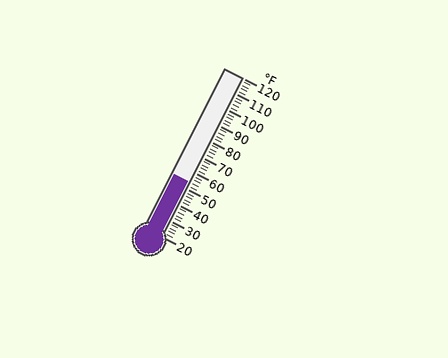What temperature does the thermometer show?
The thermometer shows approximately 54°F.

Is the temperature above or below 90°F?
The temperature is below 90°F.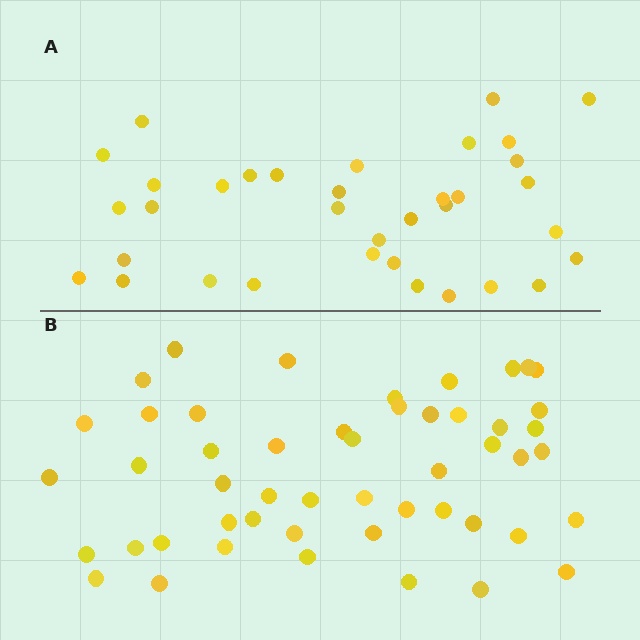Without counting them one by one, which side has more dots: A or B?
Region B (the bottom region) has more dots.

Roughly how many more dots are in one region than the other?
Region B has approximately 15 more dots than region A.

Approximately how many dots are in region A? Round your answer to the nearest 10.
About 40 dots. (The exact count is 35, which rounds to 40.)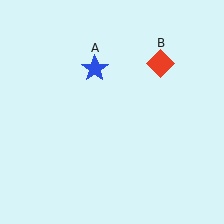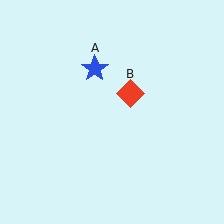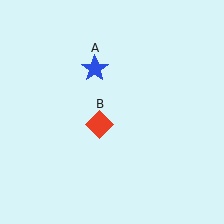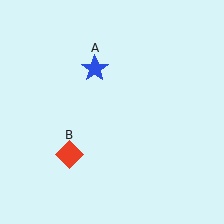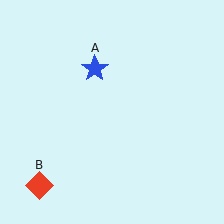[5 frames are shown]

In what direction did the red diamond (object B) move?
The red diamond (object B) moved down and to the left.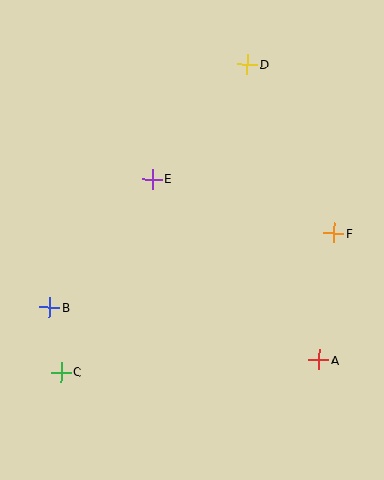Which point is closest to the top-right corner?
Point D is closest to the top-right corner.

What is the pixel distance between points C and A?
The distance between C and A is 259 pixels.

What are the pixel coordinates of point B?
Point B is at (50, 308).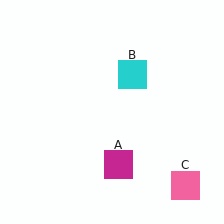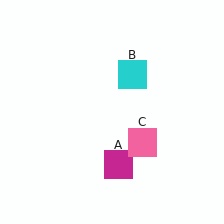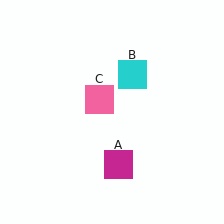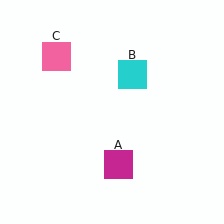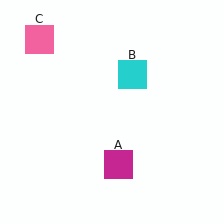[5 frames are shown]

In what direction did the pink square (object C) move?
The pink square (object C) moved up and to the left.